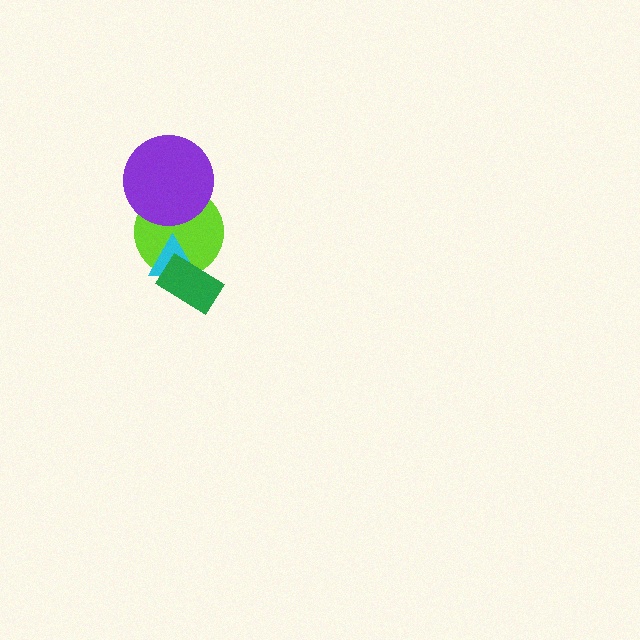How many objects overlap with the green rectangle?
2 objects overlap with the green rectangle.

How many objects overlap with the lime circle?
3 objects overlap with the lime circle.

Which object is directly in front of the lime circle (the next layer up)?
The cyan triangle is directly in front of the lime circle.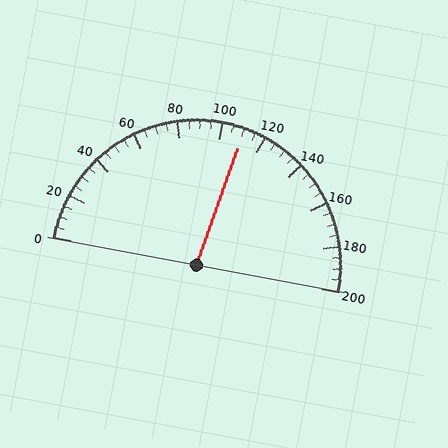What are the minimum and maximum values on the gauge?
The gauge ranges from 0 to 200.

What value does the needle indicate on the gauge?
The needle indicates approximately 110.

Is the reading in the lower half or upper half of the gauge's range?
The reading is in the upper half of the range (0 to 200).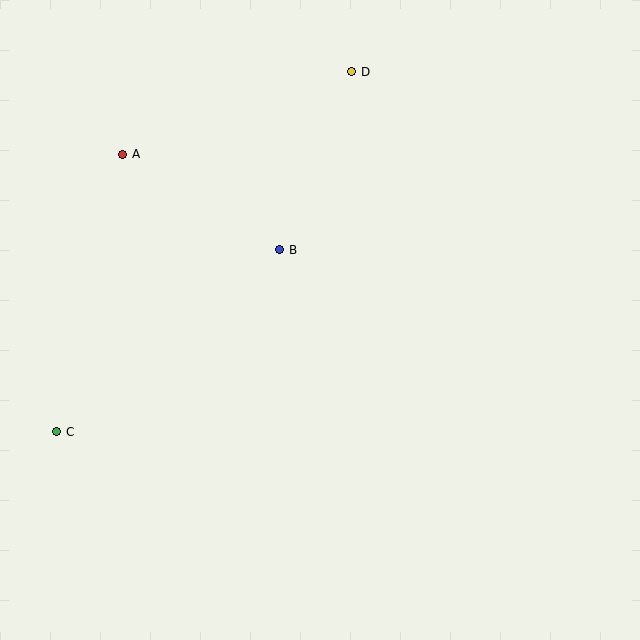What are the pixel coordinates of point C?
Point C is at (57, 432).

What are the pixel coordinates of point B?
Point B is at (280, 250).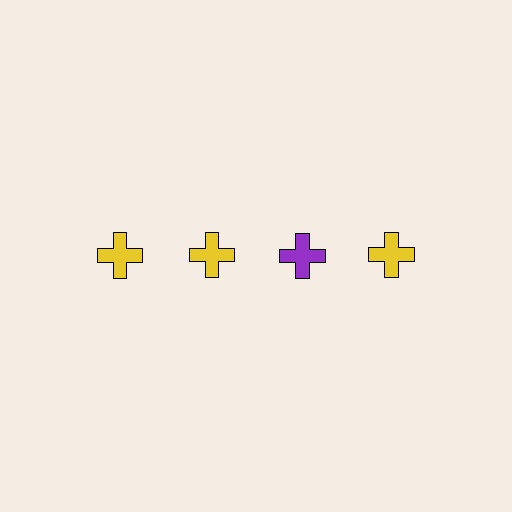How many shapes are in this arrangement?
There are 4 shapes arranged in a grid pattern.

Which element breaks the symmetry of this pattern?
The purple cross in the top row, center column breaks the symmetry. All other shapes are yellow crosses.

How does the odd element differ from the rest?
It has a different color: purple instead of yellow.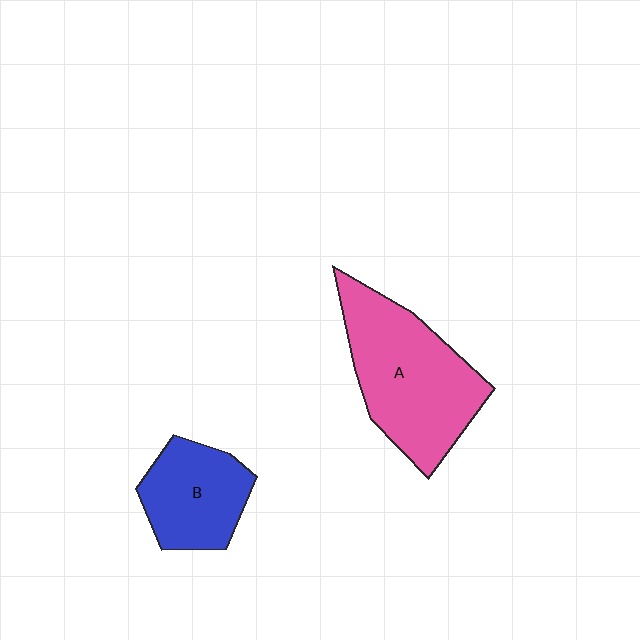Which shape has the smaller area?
Shape B (blue).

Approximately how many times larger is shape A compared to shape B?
Approximately 1.7 times.